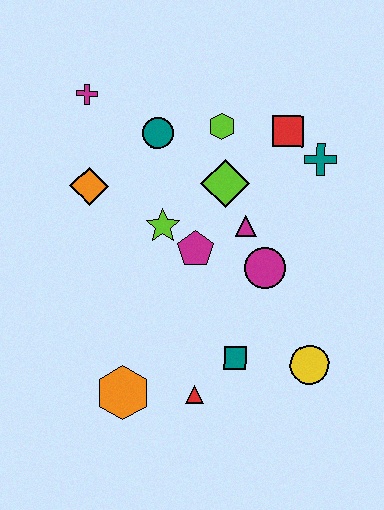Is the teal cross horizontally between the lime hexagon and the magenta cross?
No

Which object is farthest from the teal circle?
The yellow circle is farthest from the teal circle.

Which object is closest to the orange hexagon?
The red triangle is closest to the orange hexagon.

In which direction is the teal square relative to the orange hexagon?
The teal square is to the right of the orange hexagon.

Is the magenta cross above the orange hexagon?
Yes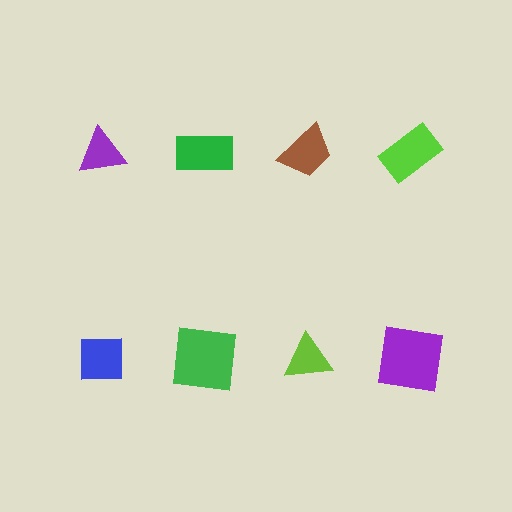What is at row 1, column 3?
A brown trapezoid.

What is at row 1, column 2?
A green rectangle.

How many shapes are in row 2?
4 shapes.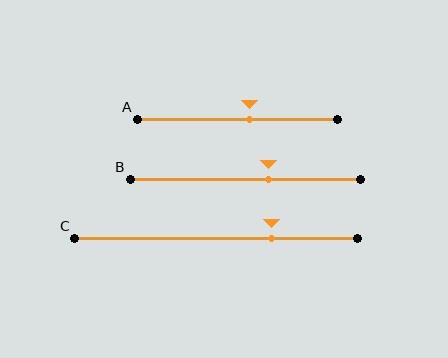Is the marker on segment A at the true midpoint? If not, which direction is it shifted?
No, the marker on segment A is shifted to the right by about 6% of the segment length.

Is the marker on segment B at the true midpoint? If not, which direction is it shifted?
No, the marker on segment B is shifted to the right by about 10% of the segment length.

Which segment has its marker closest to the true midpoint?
Segment A has its marker closest to the true midpoint.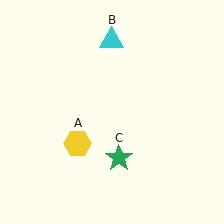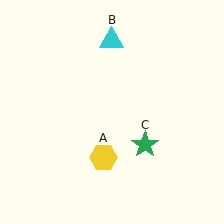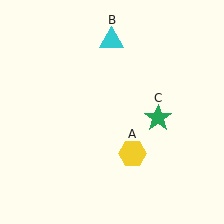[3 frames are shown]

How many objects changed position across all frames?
2 objects changed position: yellow hexagon (object A), green star (object C).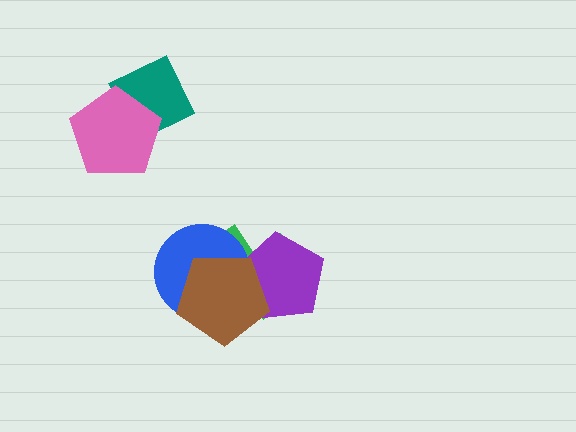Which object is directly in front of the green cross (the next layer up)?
The purple pentagon is directly in front of the green cross.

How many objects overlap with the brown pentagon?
3 objects overlap with the brown pentagon.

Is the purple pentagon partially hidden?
Yes, it is partially covered by another shape.